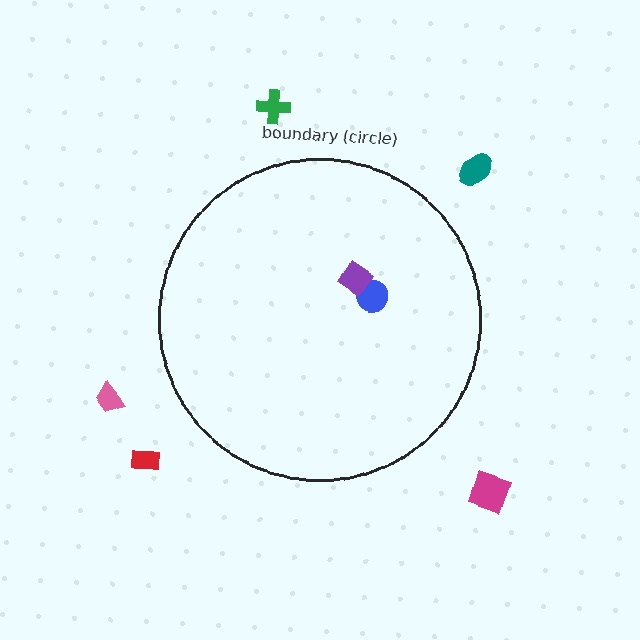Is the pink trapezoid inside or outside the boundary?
Outside.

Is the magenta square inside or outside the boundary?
Outside.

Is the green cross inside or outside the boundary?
Outside.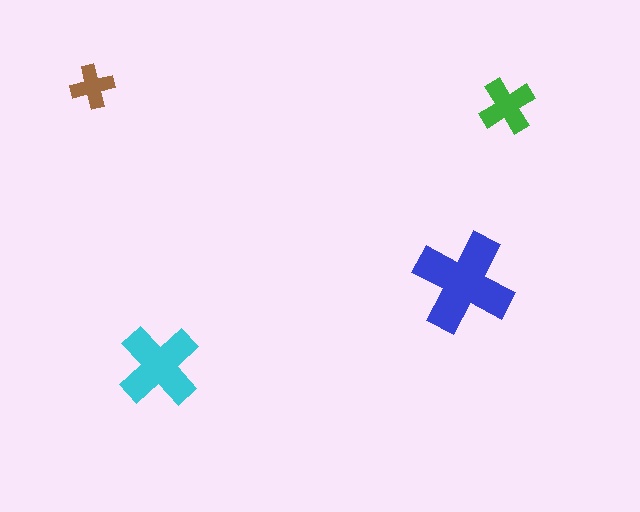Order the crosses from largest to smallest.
the blue one, the cyan one, the green one, the brown one.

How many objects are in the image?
There are 4 objects in the image.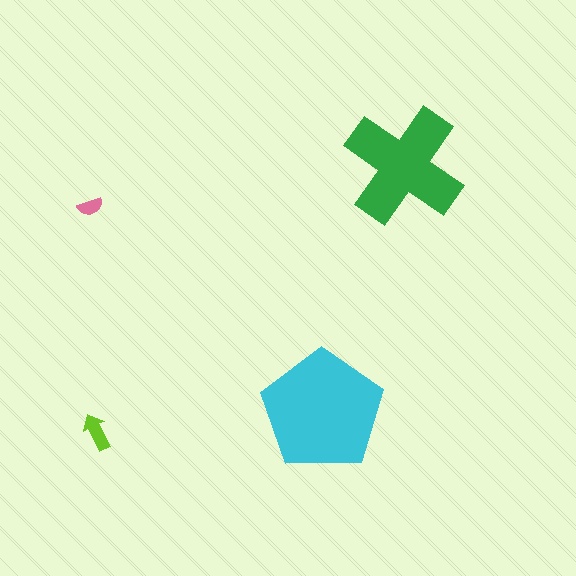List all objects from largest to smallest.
The cyan pentagon, the green cross, the lime arrow, the pink semicircle.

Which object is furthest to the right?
The green cross is rightmost.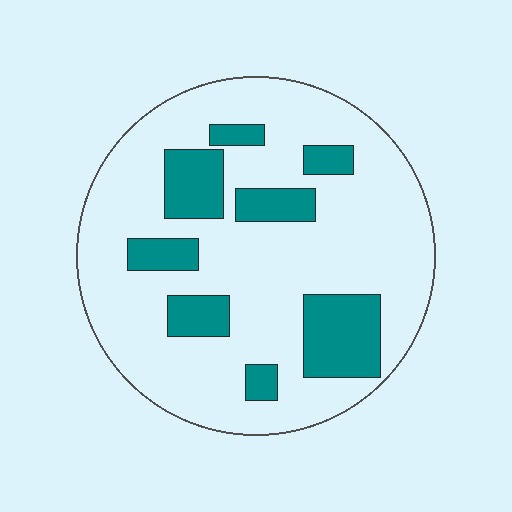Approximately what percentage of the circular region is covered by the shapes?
Approximately 20%.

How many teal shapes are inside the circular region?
8.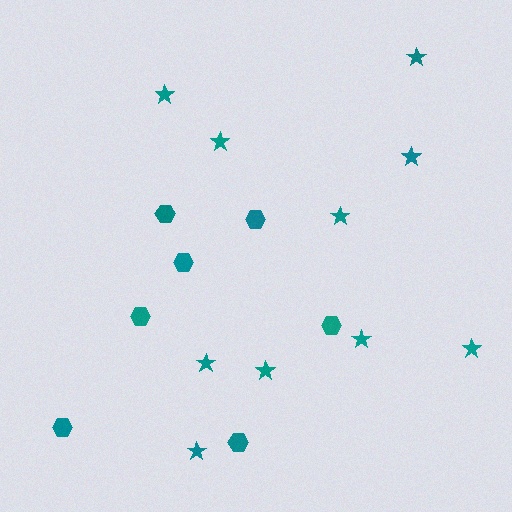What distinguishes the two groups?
There are 2 groups: one group of stars (10) and one group of hexagons (7).